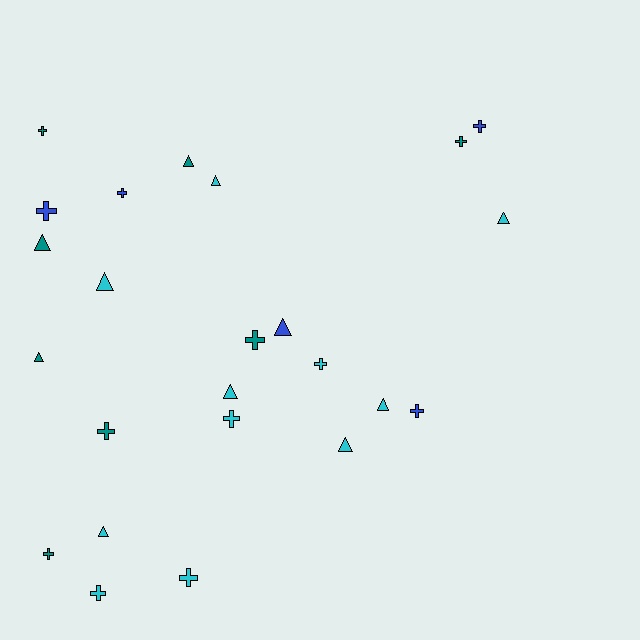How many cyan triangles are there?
There are 7 cyan triangles.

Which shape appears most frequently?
Cross, with 13 objects.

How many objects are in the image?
There are 24 objects.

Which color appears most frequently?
Cyan, with 11 objects.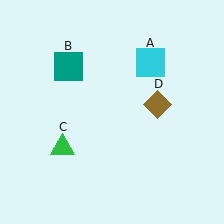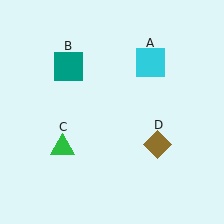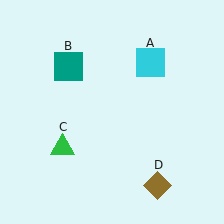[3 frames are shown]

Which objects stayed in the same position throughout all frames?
Cyan square (object A) and teal square (object B) and green triangle (object C) remained stationary.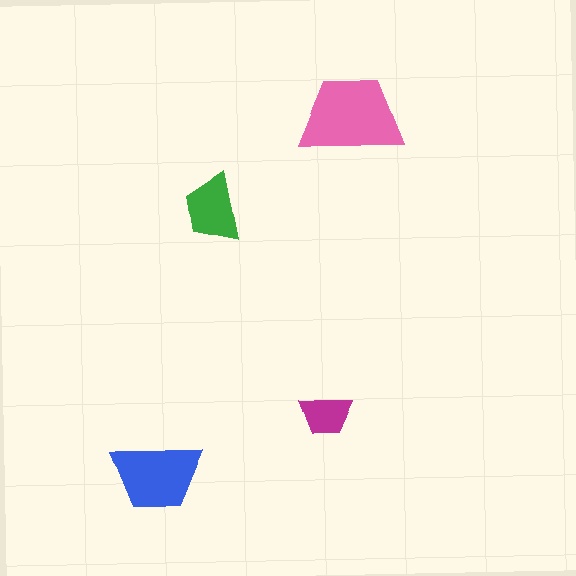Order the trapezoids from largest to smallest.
the pink one, the blue one, the green one, the magenta one.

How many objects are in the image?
There are 4 objects in the image.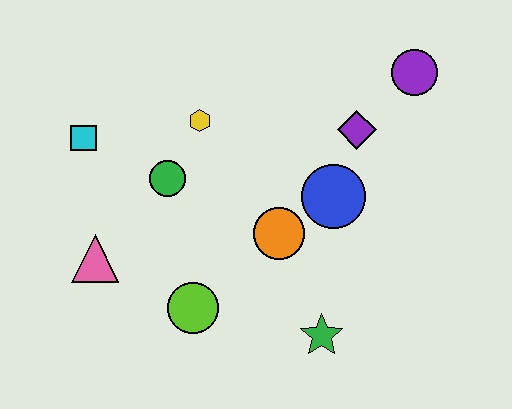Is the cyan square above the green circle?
Yes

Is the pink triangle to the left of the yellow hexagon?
Yes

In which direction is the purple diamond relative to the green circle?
The purple diamond is to the right of the green circle.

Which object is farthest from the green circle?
The purple circle is farthest from the green circle.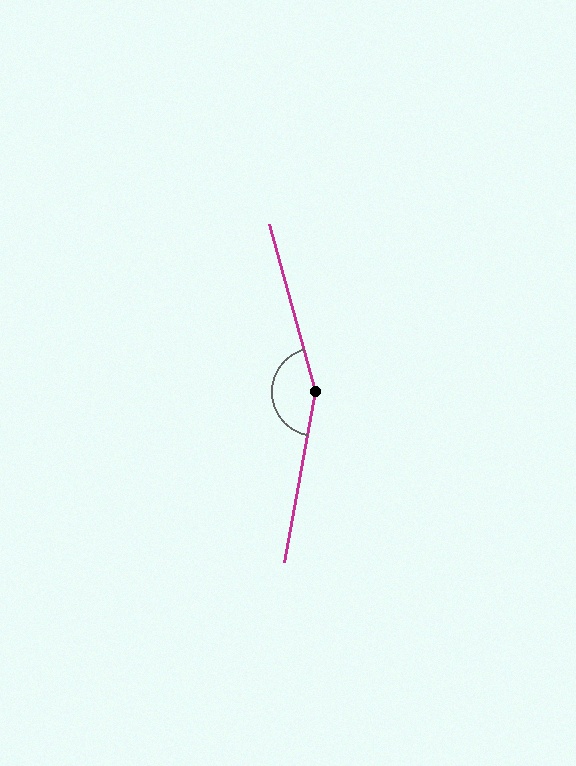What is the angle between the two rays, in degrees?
Approximately 154 degrees.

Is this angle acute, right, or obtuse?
It is obtuse.